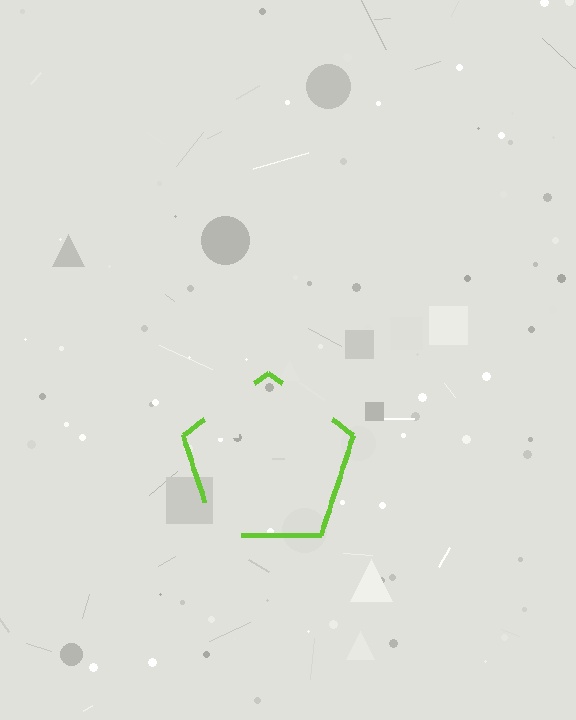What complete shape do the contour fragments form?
The contour fragments form a pentagon.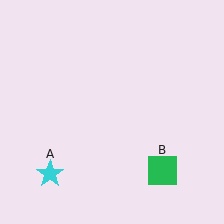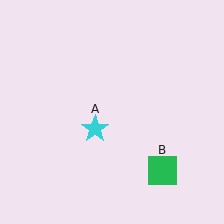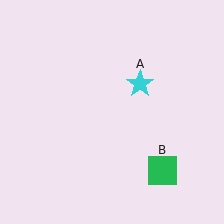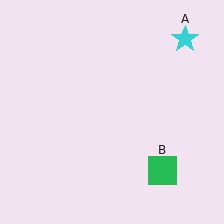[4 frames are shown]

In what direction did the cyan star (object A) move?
The cyan star (object A) moved up and to the right.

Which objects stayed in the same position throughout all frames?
Green square (object B) remained stationary.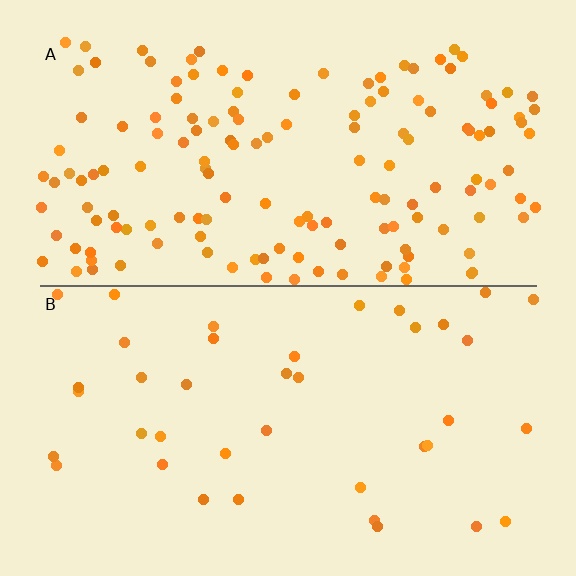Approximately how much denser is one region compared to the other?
Approximately 3.7× — region A over region B.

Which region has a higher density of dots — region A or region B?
A (the top).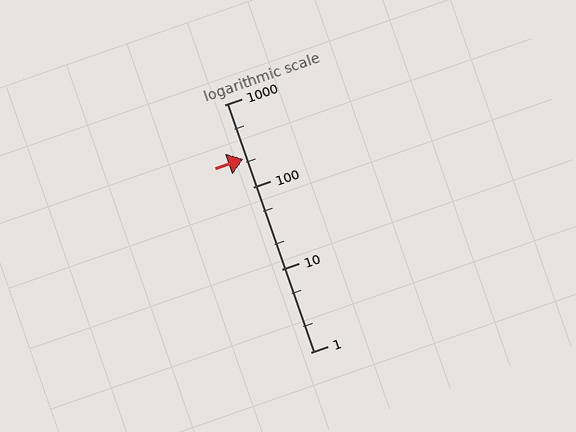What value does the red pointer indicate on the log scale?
The pointer indicates approximately 220.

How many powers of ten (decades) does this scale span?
The scale spans 3 decades, from 1 to 1000.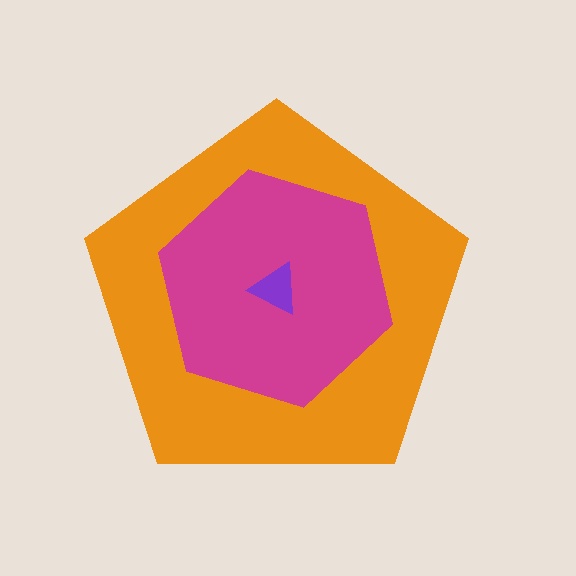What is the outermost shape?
The orange pentagon.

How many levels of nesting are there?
3.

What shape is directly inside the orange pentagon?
The magenta hexagon.